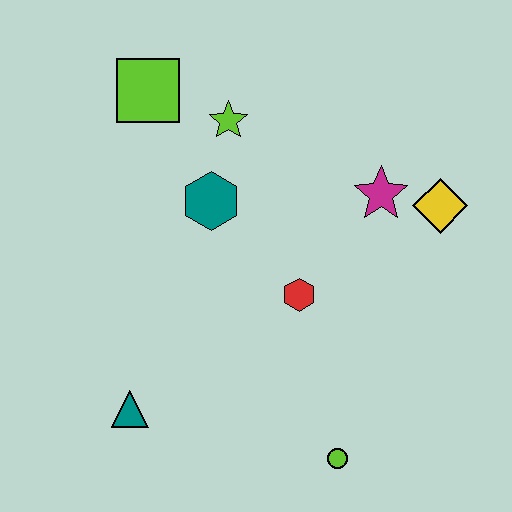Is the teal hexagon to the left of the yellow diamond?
Yes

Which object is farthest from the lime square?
The lime circle is farthest from the lime square.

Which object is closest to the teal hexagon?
The lime star is closest to the teal hexagon.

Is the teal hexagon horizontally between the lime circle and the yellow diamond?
No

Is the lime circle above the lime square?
No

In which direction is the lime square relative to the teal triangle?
The lime square is above the teal triangle.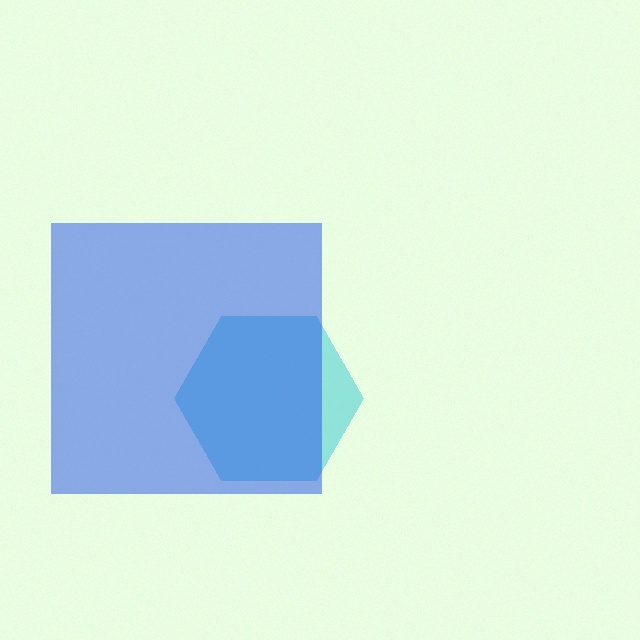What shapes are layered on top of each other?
The layered shapes are: a cyan hexagon, a blue square.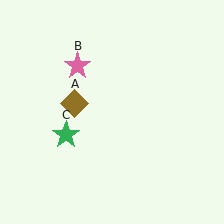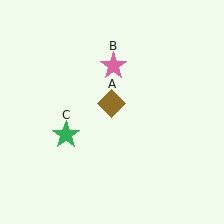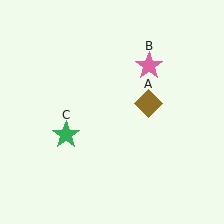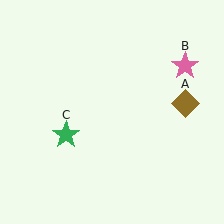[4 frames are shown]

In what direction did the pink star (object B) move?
The pink star (object B) moved right.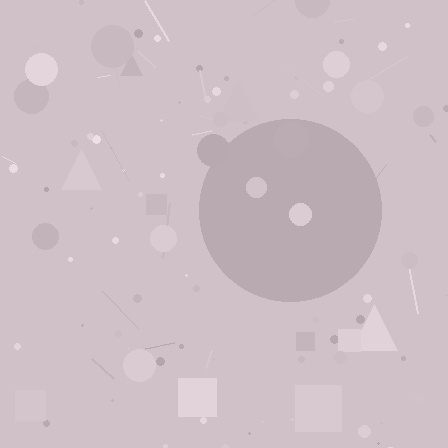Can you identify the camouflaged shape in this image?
The camouflaged shape is a circle.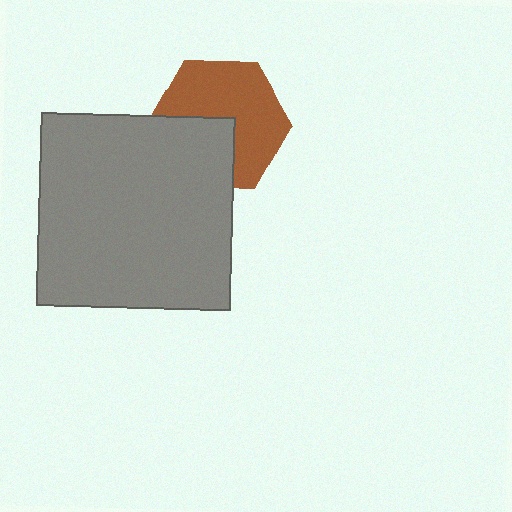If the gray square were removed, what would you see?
You would see the complete brown hexagon.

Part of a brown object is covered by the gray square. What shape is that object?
It is a hexagon.